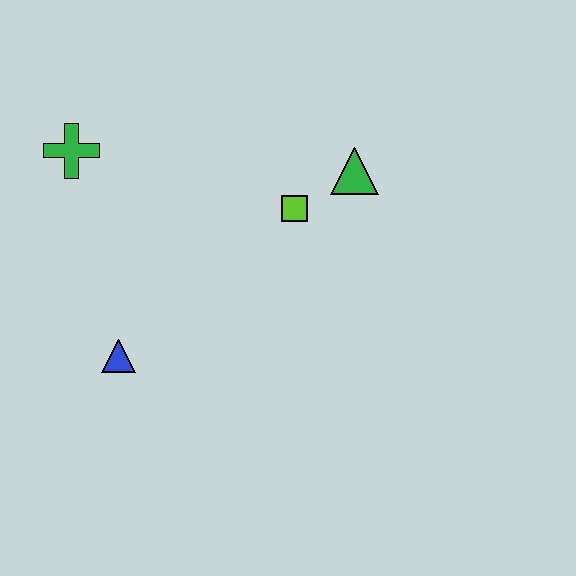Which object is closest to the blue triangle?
The green cross is closest to the blue triangle.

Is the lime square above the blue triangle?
Yes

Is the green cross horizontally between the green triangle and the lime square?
No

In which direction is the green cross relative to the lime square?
The green cross is to the left of the lime square.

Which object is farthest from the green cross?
The green triangle is farthest from the green cross.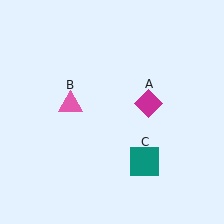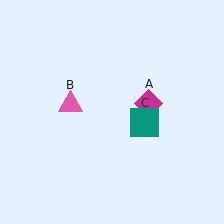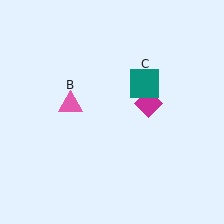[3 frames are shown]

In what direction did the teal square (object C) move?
The teal square (object C) moved up.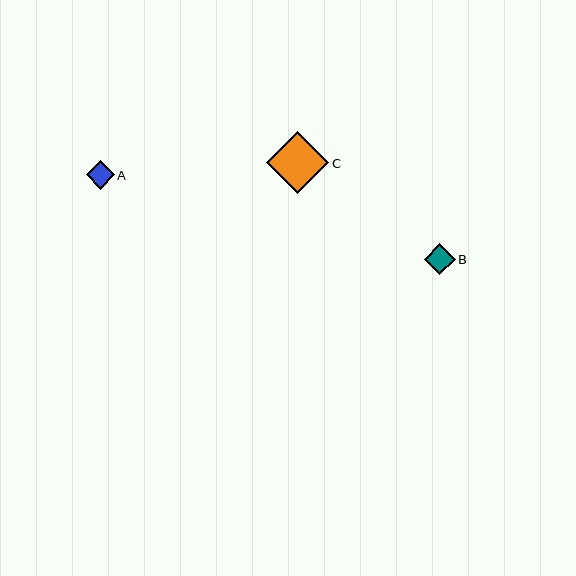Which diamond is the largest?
Diamond C is the largest with a size of approximately 62 pixels.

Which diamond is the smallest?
Diamond A is the smallest with a size of approximately 28 pixels.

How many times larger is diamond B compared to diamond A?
Diamond B is approximately 1.1 times the size of diamond A.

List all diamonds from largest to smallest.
From largest to smallest: C, B, A.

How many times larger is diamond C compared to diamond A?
Diamond C is approximately 2.2 times the size of diamond A.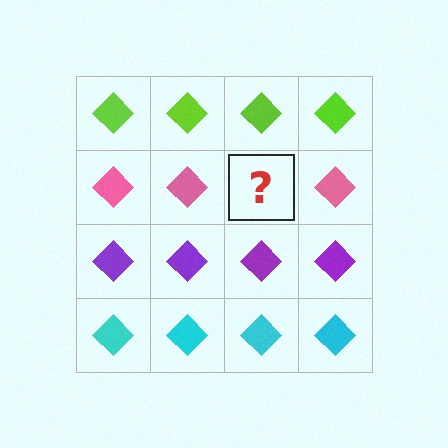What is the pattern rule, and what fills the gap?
The rule is that each row has a consistent color. The gap should be filled with a pink diamond.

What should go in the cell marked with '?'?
The missing cell should contain a pink diamond.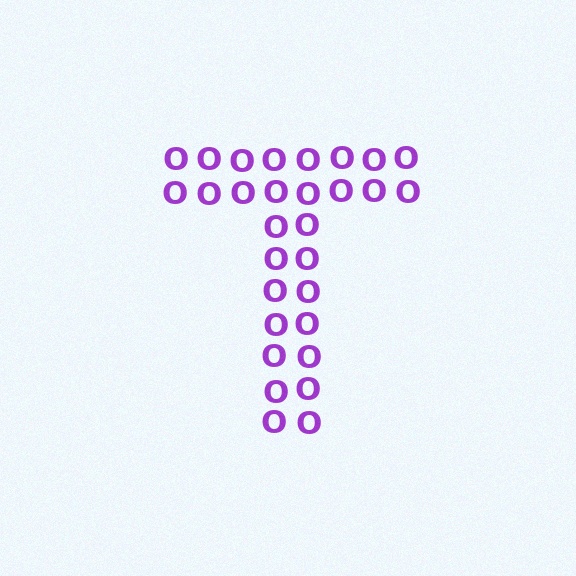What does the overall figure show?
The overall figure shows the letter T.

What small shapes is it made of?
It is made of small letter O's.